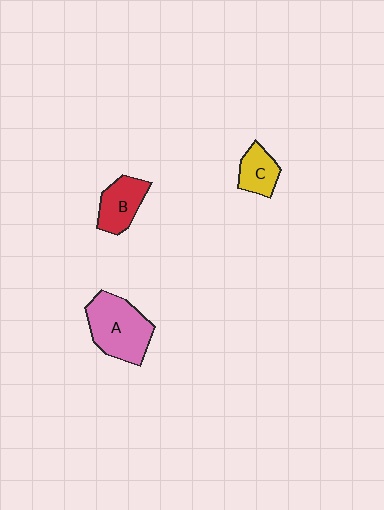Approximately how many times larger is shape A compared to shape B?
Approximately 1.6 times.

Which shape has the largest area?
Shape A (pink).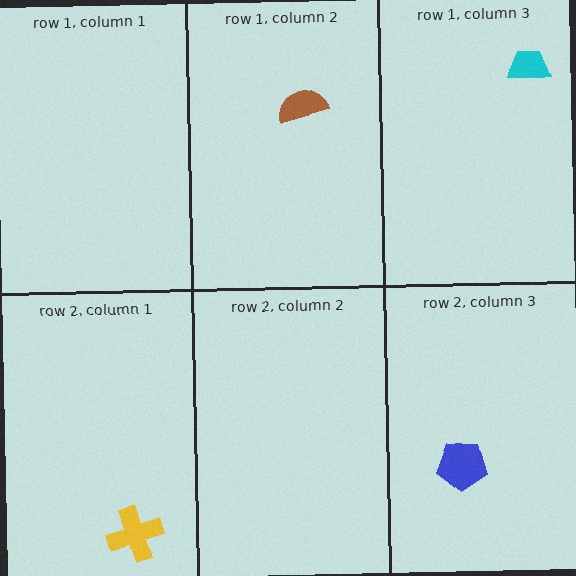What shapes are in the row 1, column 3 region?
The cyan trapezoid.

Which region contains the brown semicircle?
The row 1, column 2 region.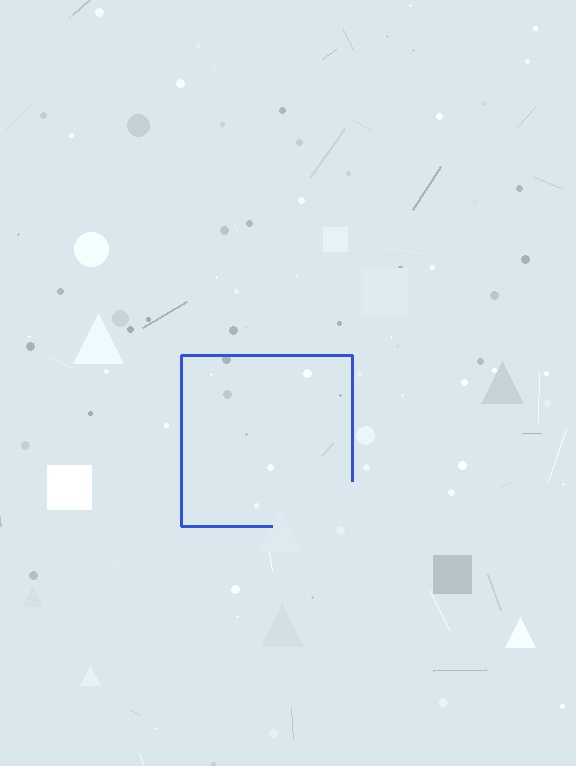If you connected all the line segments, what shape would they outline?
They would outline a square.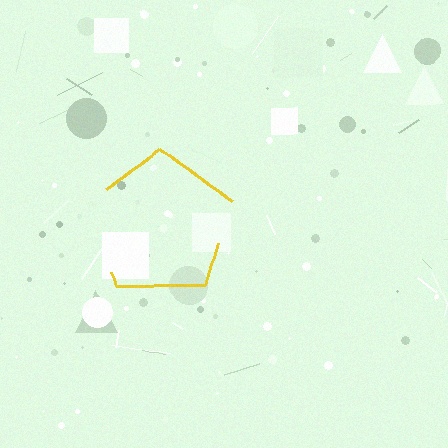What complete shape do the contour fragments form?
The contour fragments form a pentagon.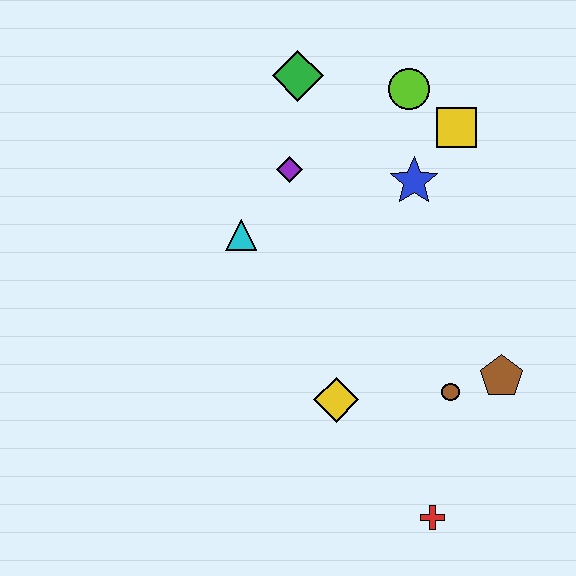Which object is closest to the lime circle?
The yellow square is closest to the lime circle.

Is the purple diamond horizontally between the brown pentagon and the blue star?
No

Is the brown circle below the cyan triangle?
Yes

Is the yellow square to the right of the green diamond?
Yes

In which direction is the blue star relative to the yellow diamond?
The blue star is above the yellow diamond.